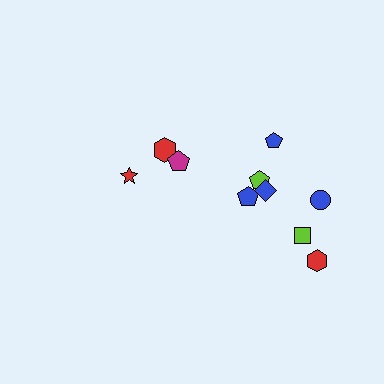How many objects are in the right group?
There are 7 objects.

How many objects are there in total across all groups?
There are 10 objects.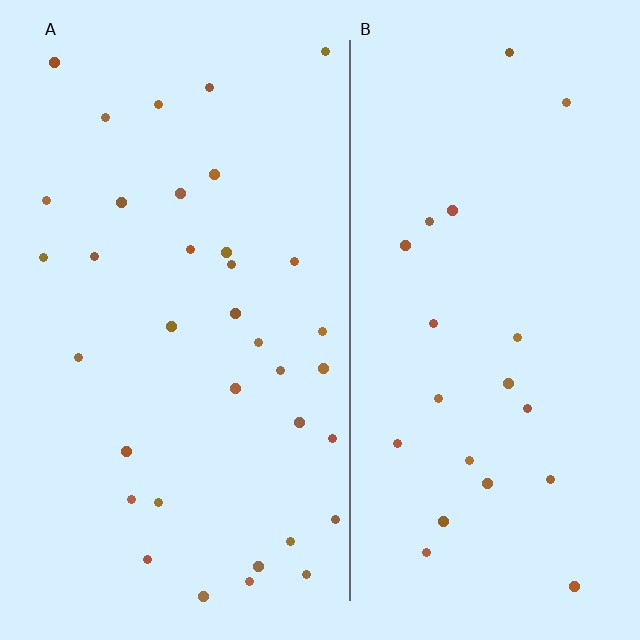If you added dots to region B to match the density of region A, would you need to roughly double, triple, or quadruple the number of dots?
Approximately double.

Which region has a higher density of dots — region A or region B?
A (the left).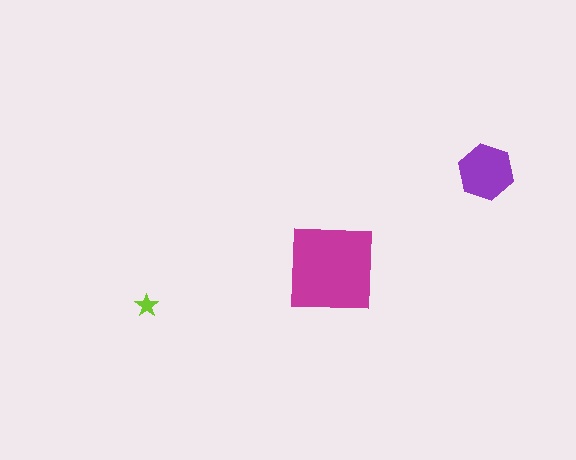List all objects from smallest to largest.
The lime star, the purple hexagon, the magenta square.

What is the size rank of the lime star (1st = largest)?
3rd.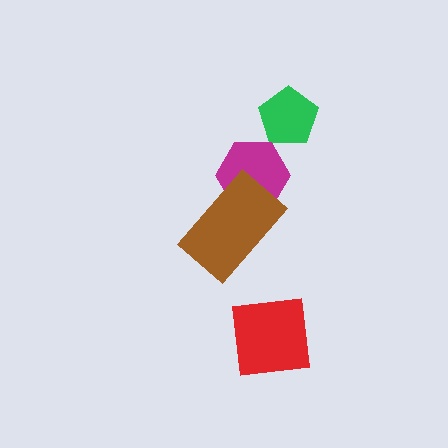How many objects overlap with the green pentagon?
0 objects overlap with the green pentagon.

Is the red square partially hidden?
No, no other shape covers it.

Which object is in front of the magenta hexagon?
The brown rectangle is in front of the magenta hexagon.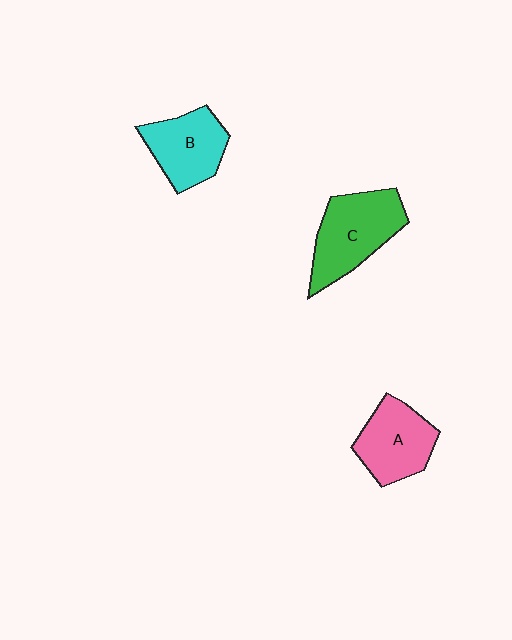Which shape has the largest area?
Shape C (green).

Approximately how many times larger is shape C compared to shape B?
Approximately 1.2 times.